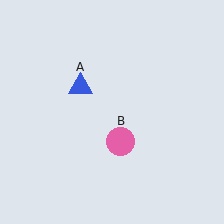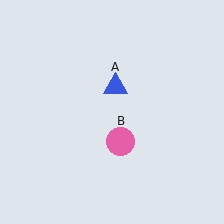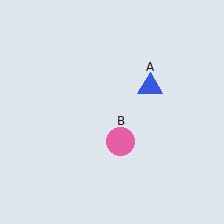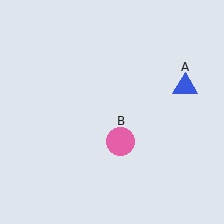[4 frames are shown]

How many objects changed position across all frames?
1 object changed position: blue triangle (object A).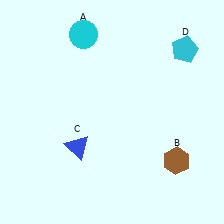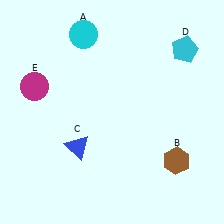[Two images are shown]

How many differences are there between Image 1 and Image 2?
There is 1 difference between the two images.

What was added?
A magenta circle (E) was added in Image 2.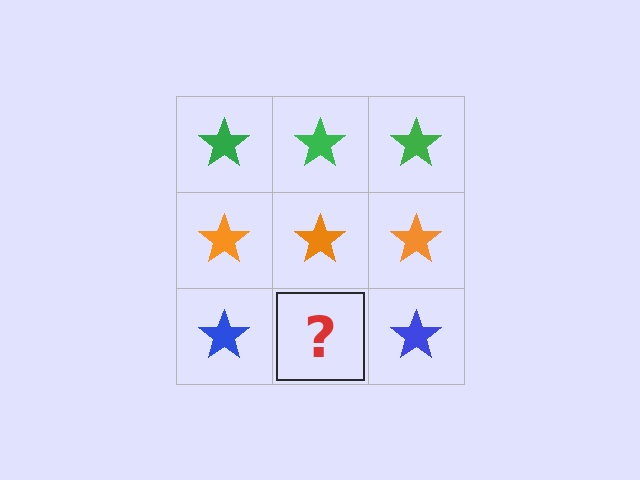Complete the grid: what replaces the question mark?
The question mark should be replaced with a blue star.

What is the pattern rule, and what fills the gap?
The rule is that each row has a consistent color. The gap should be filled with a blue star.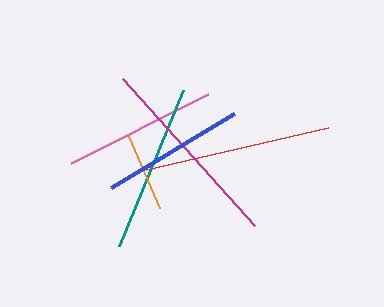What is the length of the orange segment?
The orange segment is approximately 79 pixels long.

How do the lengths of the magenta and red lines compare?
The magenta and red lines are approximately the same length.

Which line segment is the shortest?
The orange line is the shortest at approximately 79 pixels.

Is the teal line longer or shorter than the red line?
The red line is longer than the teal line.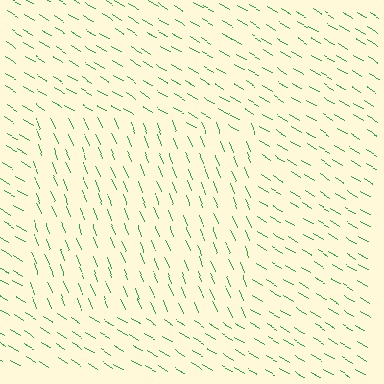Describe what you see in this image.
The image is filled with small green line segments. A rectangle region in the image has lines oriented differently from the surrounding lines, creating a visible texture boundary.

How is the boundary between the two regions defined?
The boundary is defined purely by a change in line orientation (approximately 37 degrees difference). All lines are the same color and thickness.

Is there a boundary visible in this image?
Yes, there is a texture boundary formed by a change in line orientation.